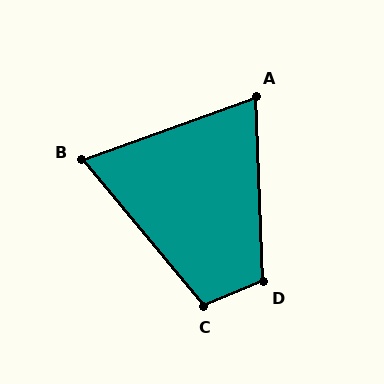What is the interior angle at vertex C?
Approximately 107 degrees (obtuse).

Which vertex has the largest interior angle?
D, at approximately 110 degrees.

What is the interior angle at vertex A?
Approximately 73 degrees (acute).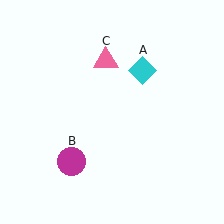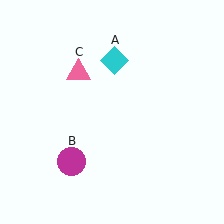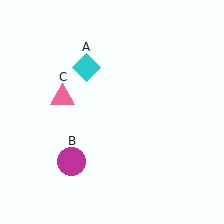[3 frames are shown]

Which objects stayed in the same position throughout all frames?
Magenta circle (object B) remained stationary.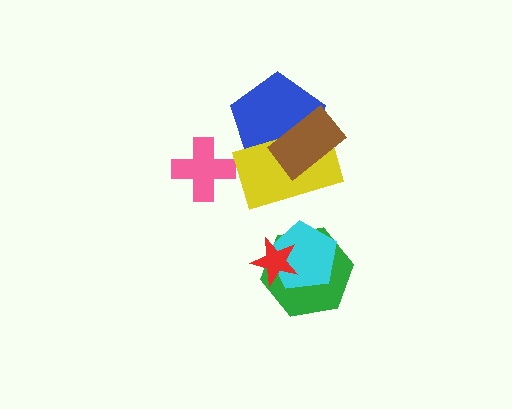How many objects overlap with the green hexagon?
2 objects overlap with the green hexagon.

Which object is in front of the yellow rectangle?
The brown rectangle is in front of the yellow rectangle.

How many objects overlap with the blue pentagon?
2 objects overlap with the blue pentagon.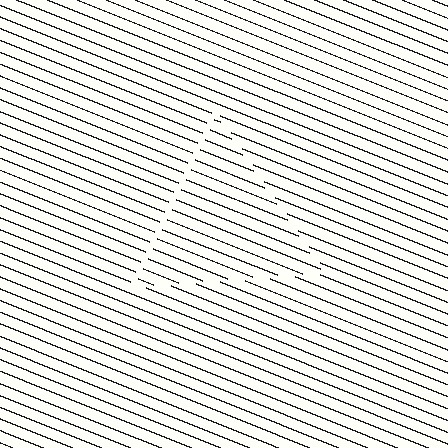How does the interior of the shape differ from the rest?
The interior of the shape contains the same grating, shifted by half a period — the contour is defined by the phase discontinuity where line-ends from the inner and outer gratings abut.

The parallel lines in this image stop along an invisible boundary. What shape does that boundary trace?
An illusory triangle. The interior of the shape contains the same grating, shifted by half a period — the contour is defined by the phase discontinuity where line-ends from the inner and outer gratings abut.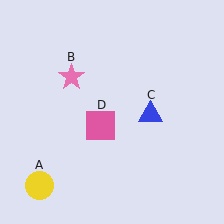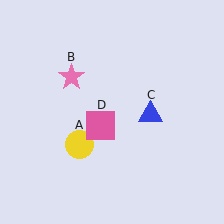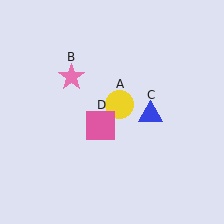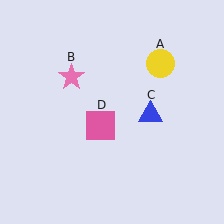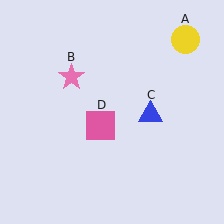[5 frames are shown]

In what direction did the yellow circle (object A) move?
The yellow circle (object A) moved up and to the right.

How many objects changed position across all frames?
1 object changed position: yellow circle (object A).